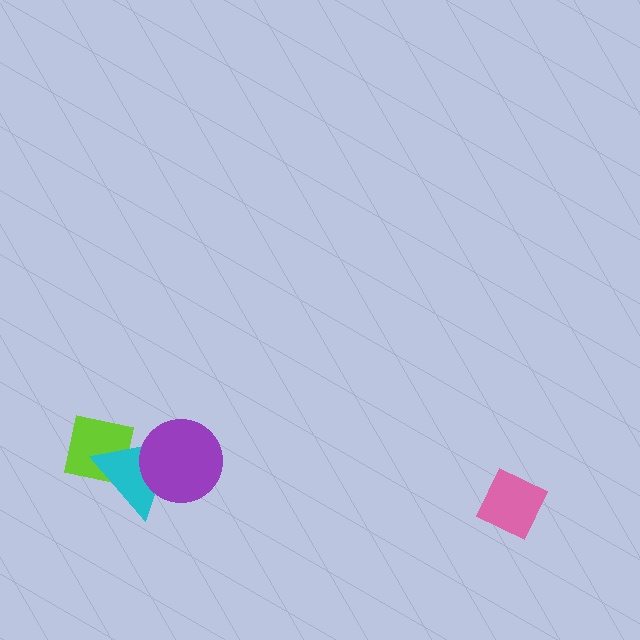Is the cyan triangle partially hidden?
Yes, it is partially covered by another shape.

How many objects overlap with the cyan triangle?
2 objects overlap with the cyan triangle.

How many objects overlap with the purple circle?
1 object overlaps with the purple circle.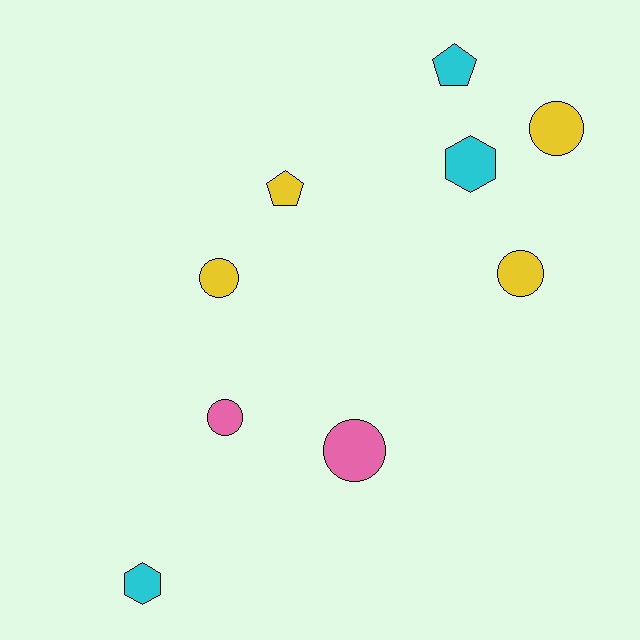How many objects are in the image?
There are 9 objects.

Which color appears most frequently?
Yellow, with 4 objects.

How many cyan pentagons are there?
There is 1 cyan pentagon.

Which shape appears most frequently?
Circle, with 5 objects.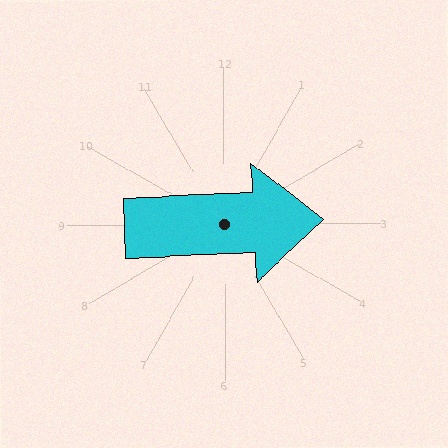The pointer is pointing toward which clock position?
Roughly 3 o'clock.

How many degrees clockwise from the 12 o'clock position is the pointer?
Approximately 88 degrees.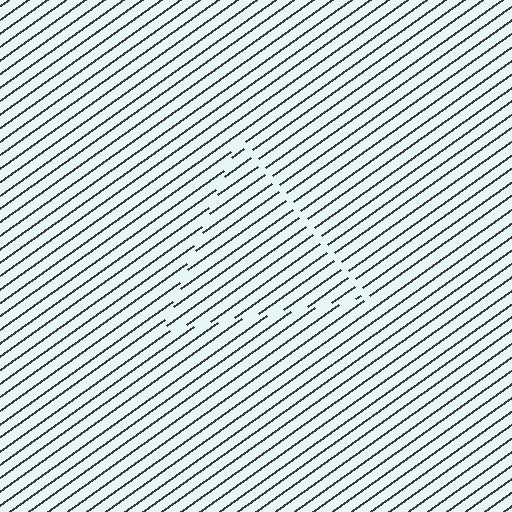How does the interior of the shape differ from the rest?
The interior of the shape contains the same grating, shifted by half a period — the contour is defined by the phase discontinuity where line-ends from the inner and outer gratings abut.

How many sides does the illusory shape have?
3 sides — the line-ends trace a triangle.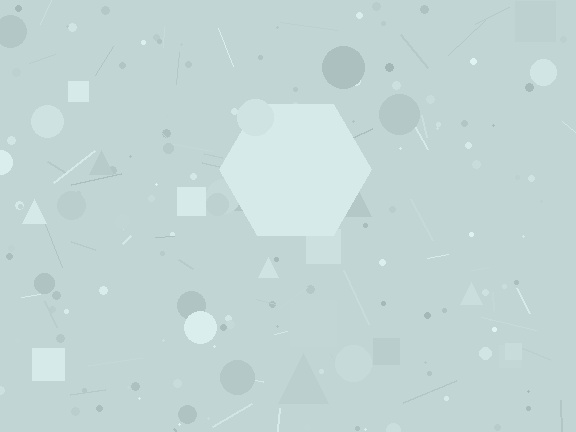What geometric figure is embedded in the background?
A hexagon is embedded in the background.